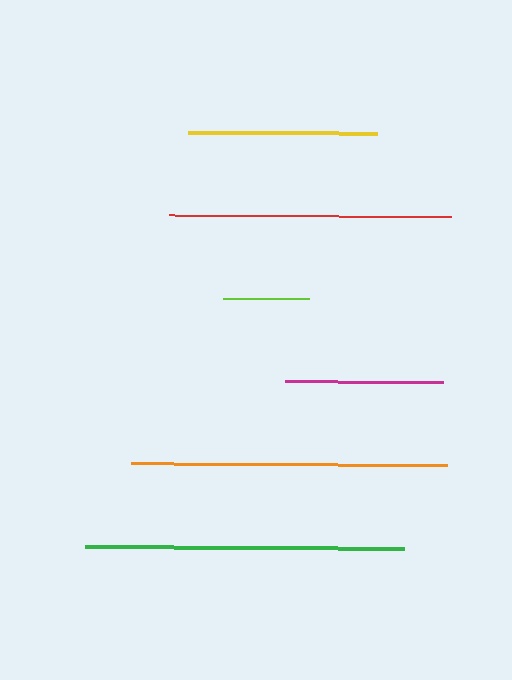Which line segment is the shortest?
The lime line is the shortest at approximately 86 pixels.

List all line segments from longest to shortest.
From longest to shortest: green, orange, red, yellow, magenta, lime.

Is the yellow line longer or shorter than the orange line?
The orange line is longer than the yellow line.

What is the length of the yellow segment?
The yellow segment is approximately 189 pixels long.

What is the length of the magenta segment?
The magenta segment is approximately 158 pixels long.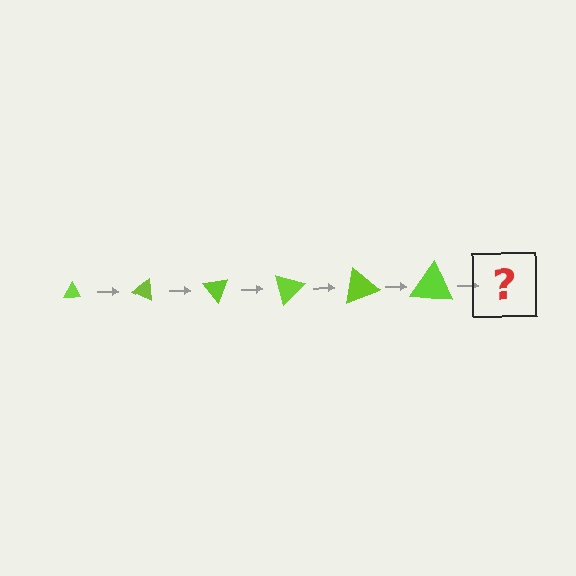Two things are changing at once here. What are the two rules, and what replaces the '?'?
The two rules are that the triangle grows larger each step and it rotates 25 degrees each step. The '?' should be a triangle, larger than the previous one and rotated 150 degrees from the start.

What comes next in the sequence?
The next element should be a triangle, larger than the previous one and rotated 150 degrees from the start.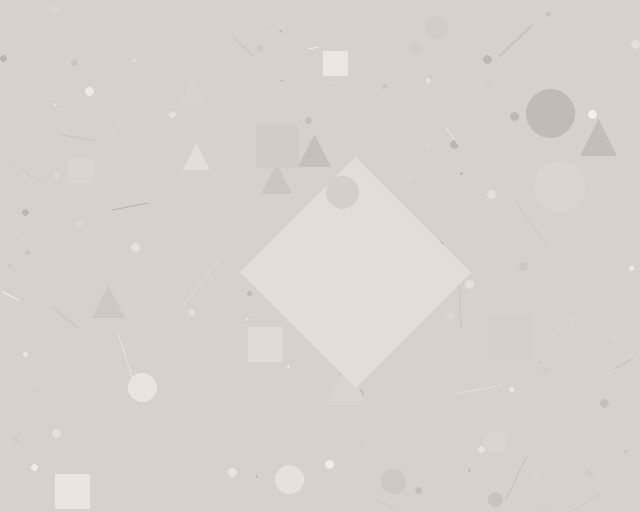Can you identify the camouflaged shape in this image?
The camouflaged shape is a diamond.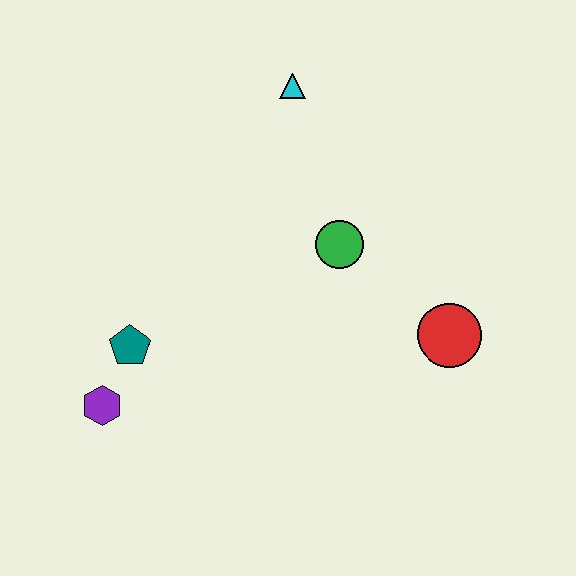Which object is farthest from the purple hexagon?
The cyan triangle is farthest from the purple hexagon.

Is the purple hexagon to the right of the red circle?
No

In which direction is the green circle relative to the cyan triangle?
The green circle is below the cyan triangle.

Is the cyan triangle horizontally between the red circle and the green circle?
No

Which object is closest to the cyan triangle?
The green circle is closest to the cyan triangle.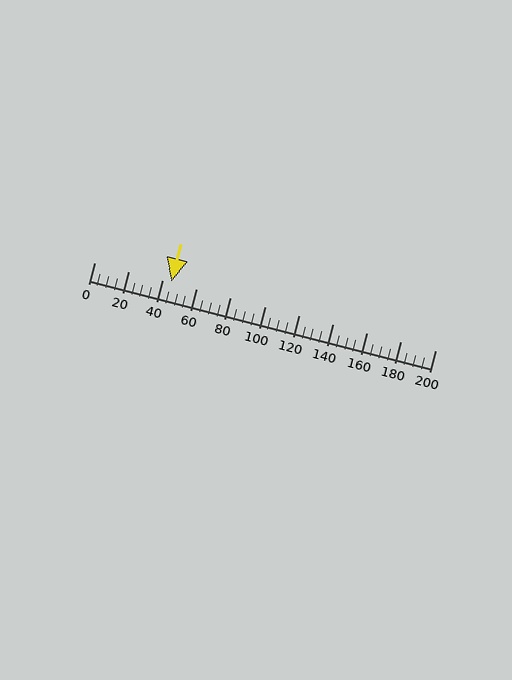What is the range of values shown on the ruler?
The ruler shows values from 0 to 200.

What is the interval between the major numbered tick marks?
The major tick marks are spaced 20 units apart.